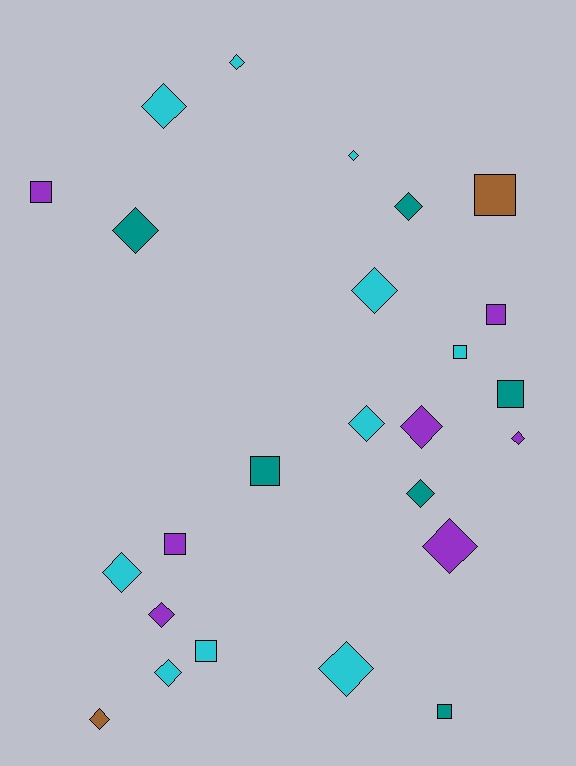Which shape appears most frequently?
Diamond, with 16 objects.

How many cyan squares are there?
There are 2 cyan squares.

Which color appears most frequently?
Cyan, with 10 objects.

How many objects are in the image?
There are 25 objects.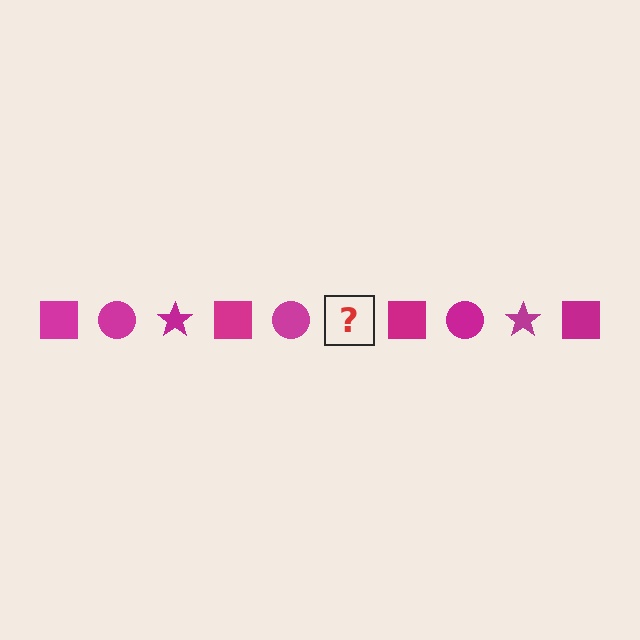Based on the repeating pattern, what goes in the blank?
The blank should be a magenta star.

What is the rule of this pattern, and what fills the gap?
The rule is that the pattern cycles through square, circle, star shapes in magenta. The gap should be filled with a magenta star.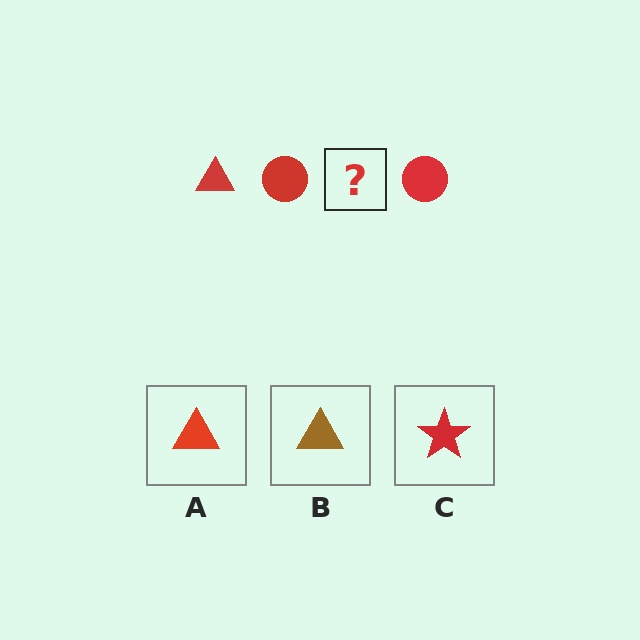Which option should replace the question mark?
Option A.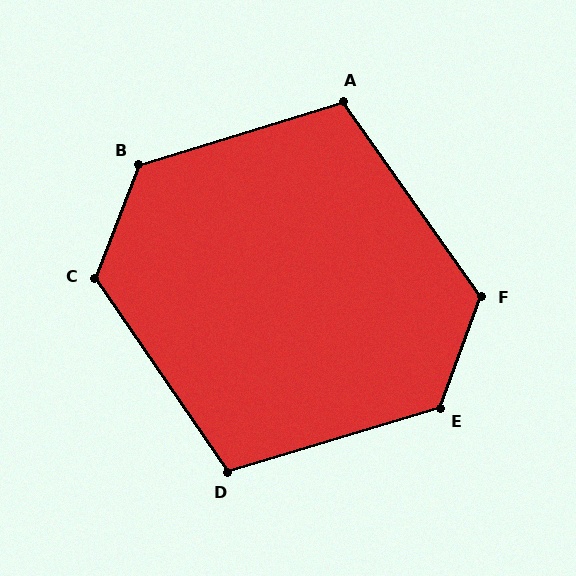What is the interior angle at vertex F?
Approximately 124 degrees (obtuse).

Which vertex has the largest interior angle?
B, at approximately 128 degrees.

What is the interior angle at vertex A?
Approximately 108 degrees (obtuse).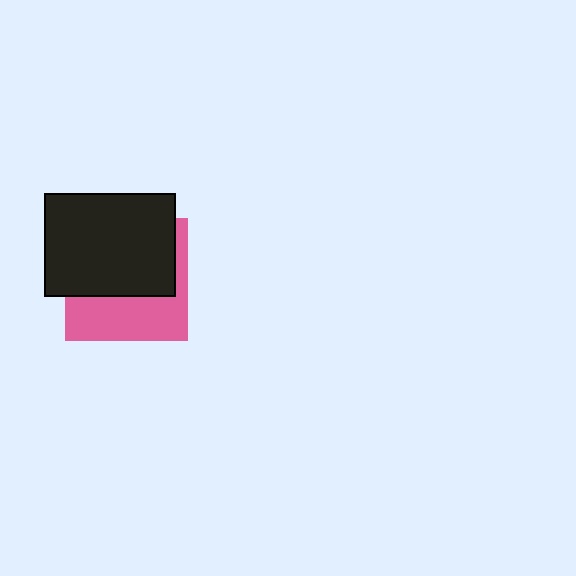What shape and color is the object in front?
The object in front is a black rectangle.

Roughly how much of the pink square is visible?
A small part of it is visible (roughly 42%).